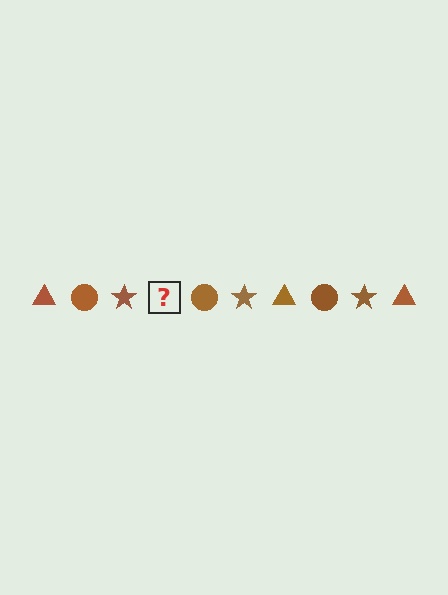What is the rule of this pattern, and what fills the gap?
The rule is that the pattern cycles through triangle, circle, star shapes in brown. The gap should be filled with a brown triangle.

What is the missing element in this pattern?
The missing element is a brown triangle.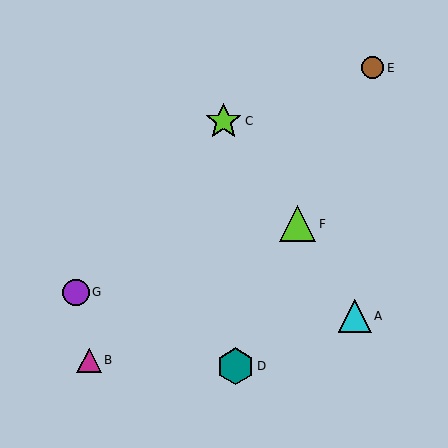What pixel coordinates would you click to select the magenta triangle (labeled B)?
Click at (89, 360) to select the magenta triangle B.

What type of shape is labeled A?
Shape A is a cyan triangle.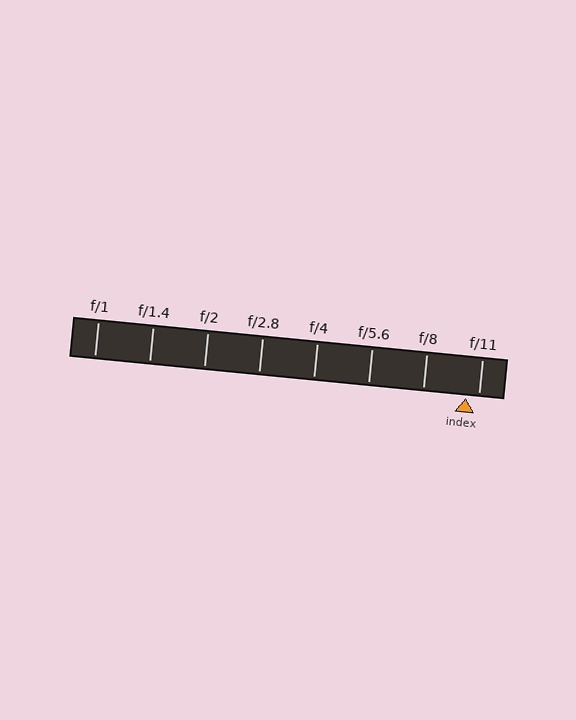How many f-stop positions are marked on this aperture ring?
There are 8 f-stop positions marked.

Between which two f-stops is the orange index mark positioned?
The index mark is between f/8 and f/11.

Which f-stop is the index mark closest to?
The index mark is closest to f/11.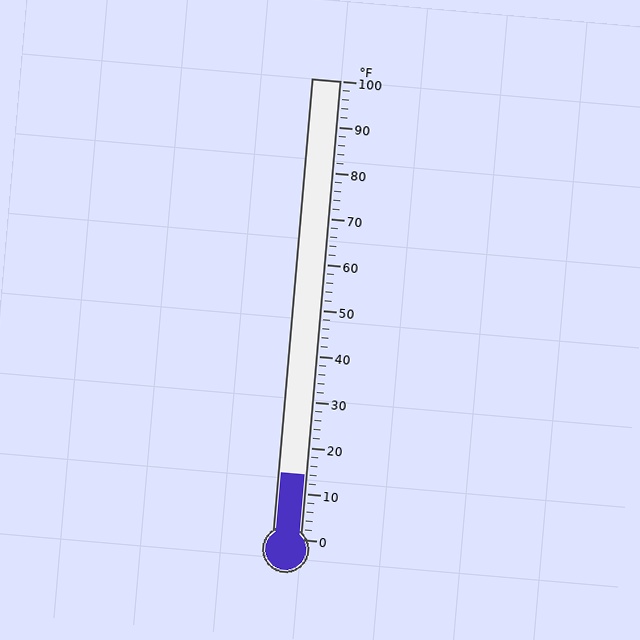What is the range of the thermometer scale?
The thermometer scale ranges from 0°F to 100°F.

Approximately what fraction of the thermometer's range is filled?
The thermometer is filled to approximately 15% of its range.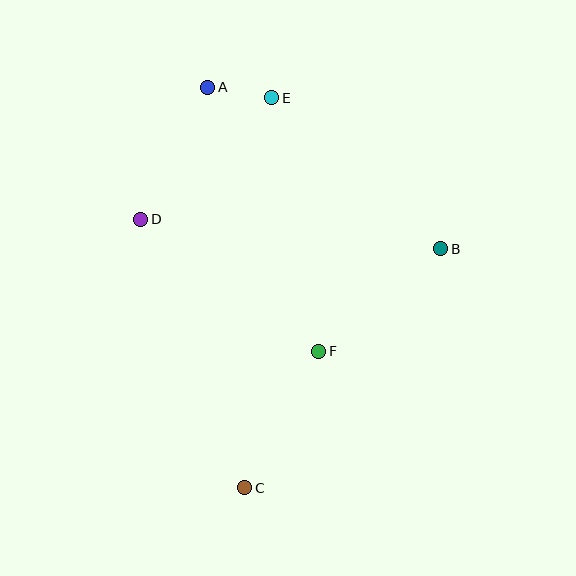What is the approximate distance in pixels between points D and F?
The distance between D and F is approximately 222 pixels.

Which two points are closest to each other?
Points A and E are closest to each other.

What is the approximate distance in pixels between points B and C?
The distance between B and C is approximately 309 pixels.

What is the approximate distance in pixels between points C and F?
The distance between C and F is approximately 155 pixels.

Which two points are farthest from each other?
Points A and C are farthest from each other.